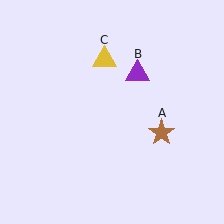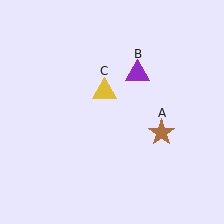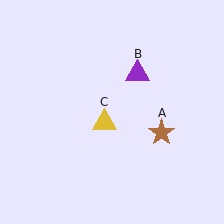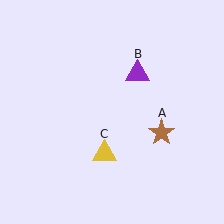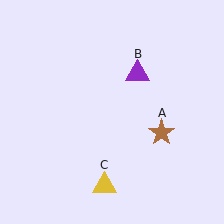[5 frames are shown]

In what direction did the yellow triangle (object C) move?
The yellow triangle (object C) moved down.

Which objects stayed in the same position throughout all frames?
Brown star (object A) and purple triangle (object B) remained stationary.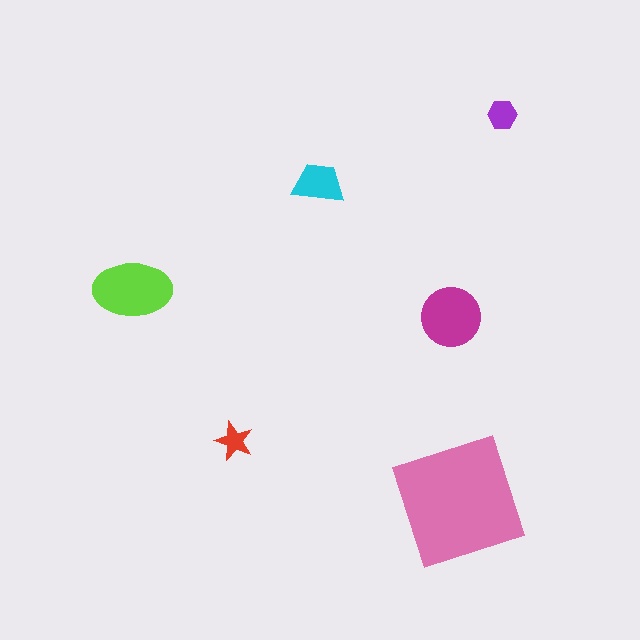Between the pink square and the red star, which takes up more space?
The pink square.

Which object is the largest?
The pink square.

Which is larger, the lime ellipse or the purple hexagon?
The lime ellipse.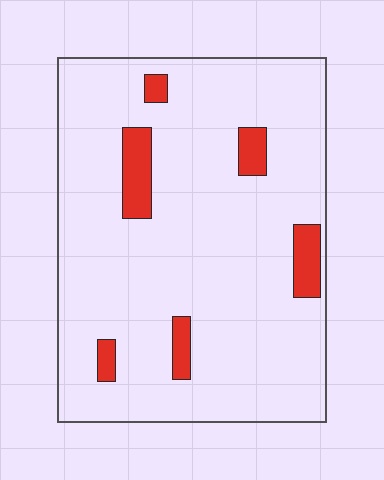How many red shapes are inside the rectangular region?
6.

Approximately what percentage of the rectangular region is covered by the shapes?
Approximately 10%.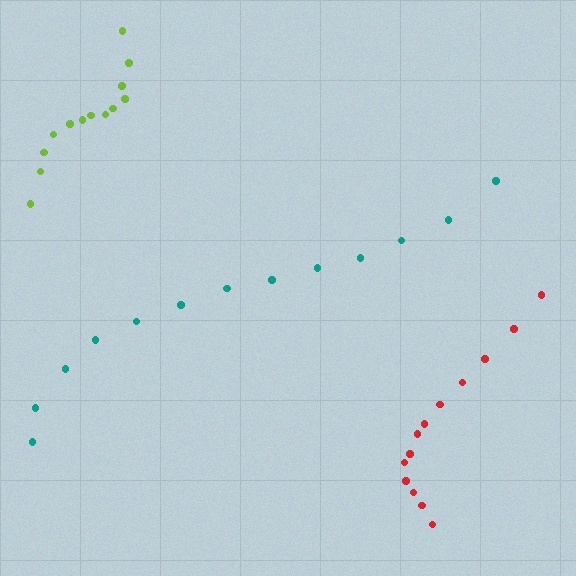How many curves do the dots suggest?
There are 3 distinct paths.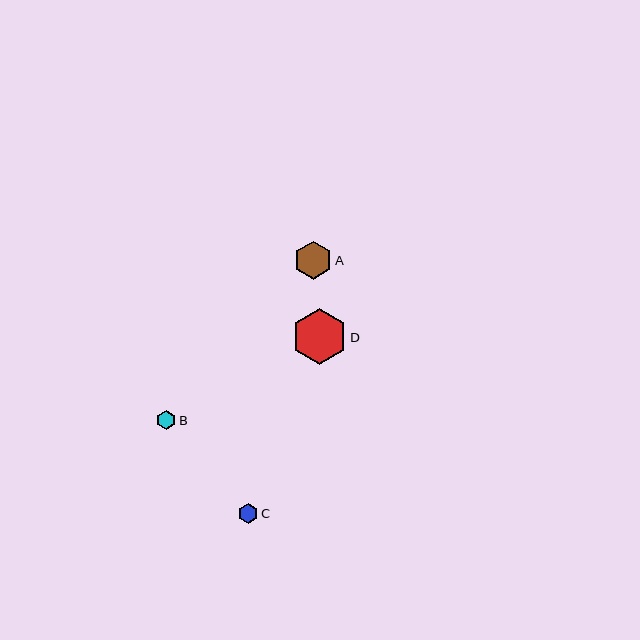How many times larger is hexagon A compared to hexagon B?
Hexagon A is approximately 2.0 times the size of hexagon B.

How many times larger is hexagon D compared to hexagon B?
Hexagon D is approximately 3.0 times the size of hexagon B.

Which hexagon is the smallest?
Hexagon B is the smallest with a size of approximately 19 pixels.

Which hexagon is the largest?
Hexagon D is the largest with a size of approximately 56 pixels.